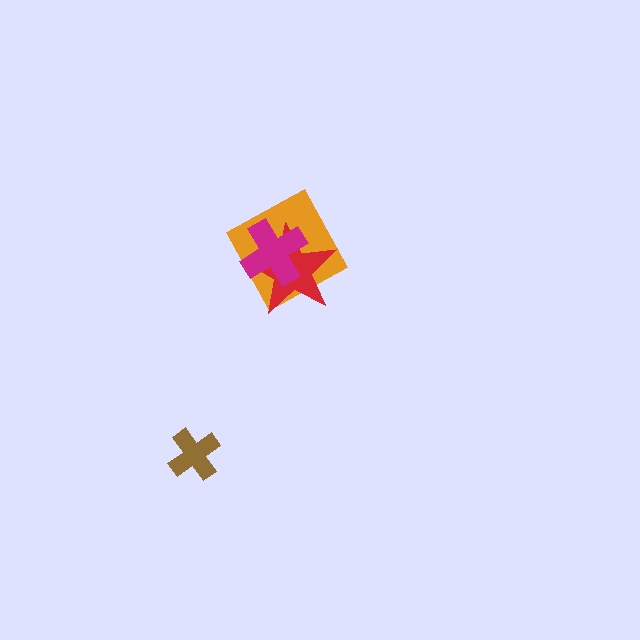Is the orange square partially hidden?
Yes, it is partially covered by another shape.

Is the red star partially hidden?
Yes, it is partially covered by another shape.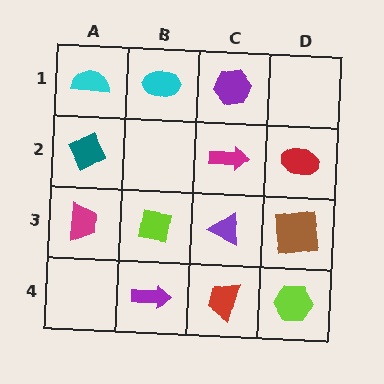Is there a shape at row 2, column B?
No, that cell is empty.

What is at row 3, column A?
A magenta trapezoid.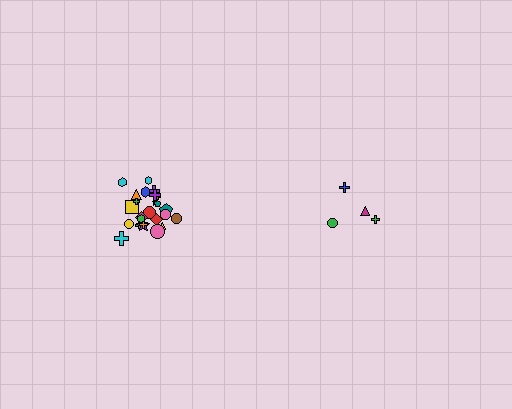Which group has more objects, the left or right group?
The left group.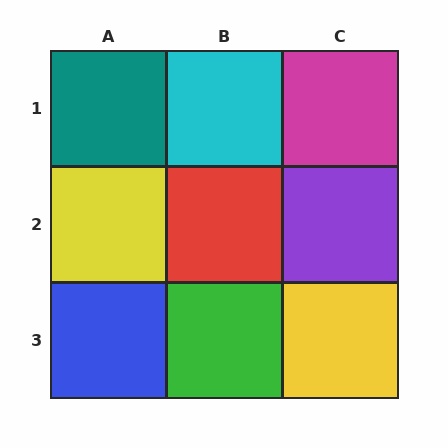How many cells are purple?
1 cell is purple.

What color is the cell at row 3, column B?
Green.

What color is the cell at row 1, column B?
Cyan.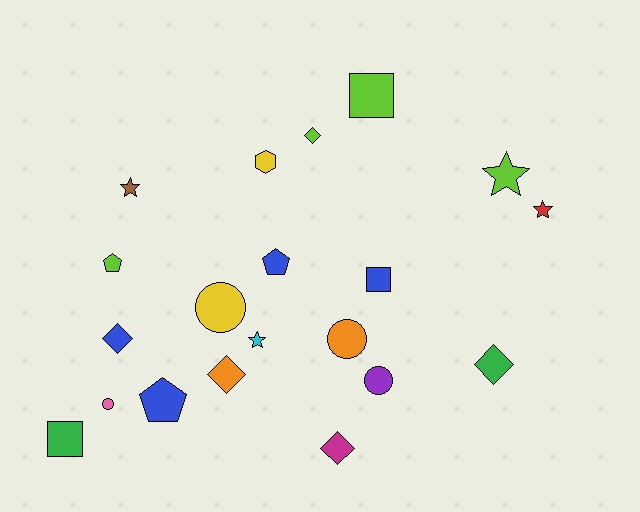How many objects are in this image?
There are 20 objects.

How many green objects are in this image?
There are 2 green objects.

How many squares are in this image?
There are 3 squares.